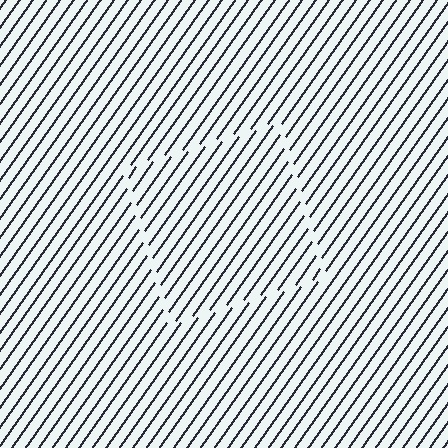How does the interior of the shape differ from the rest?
The interior of the shape contains the same grating, shifted by half a period — the contour is defined by the phase discontinuity where line-ends from the inner and outer gratings abut.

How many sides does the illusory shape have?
4 sides — the line-ends trace a square.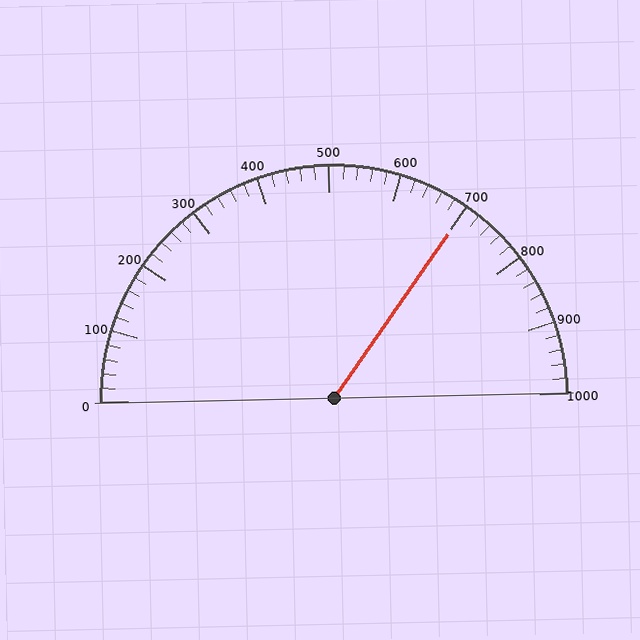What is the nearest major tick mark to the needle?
The nearest major tick mark is 700.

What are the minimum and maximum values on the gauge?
The gauge ranges from 0 to 1000.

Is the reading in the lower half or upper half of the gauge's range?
The reading is in the upper half of the range (0 to 1000).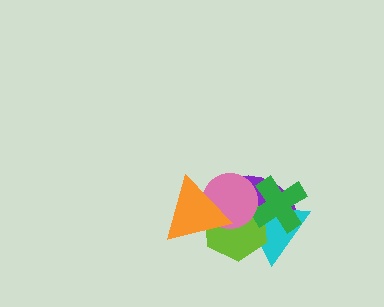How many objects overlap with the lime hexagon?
5 objects overlap with the lime hexagon.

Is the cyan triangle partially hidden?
Yes, it is partially covered by another shape.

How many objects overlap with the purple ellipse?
5 objects overlap with the purple ellipse.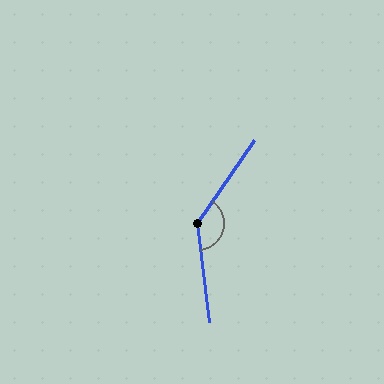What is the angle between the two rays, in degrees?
Approximately 139 degrees.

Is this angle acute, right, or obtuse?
It is obtuse.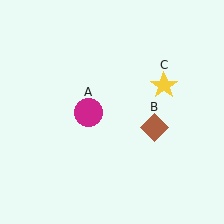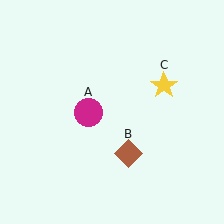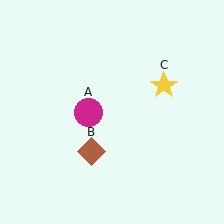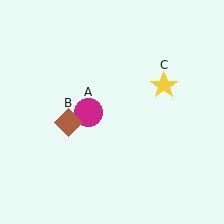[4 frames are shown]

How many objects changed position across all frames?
1 object changed position: brown diamond (object B).